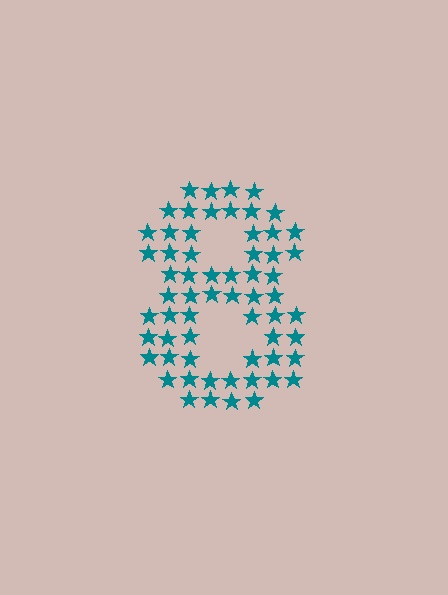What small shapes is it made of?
It is made of small stars.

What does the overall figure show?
The overall figure shows the digit 8.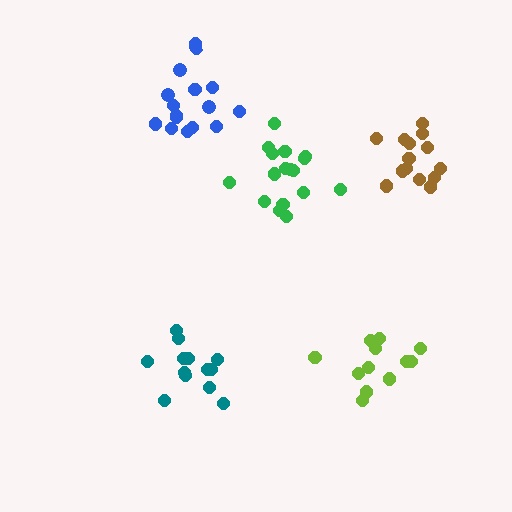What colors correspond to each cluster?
The clusters are colored: green, lime, teal, blue, brown.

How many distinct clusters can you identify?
There are 5 distinct clusters.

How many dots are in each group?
Group 1: 17 dots, Group 2: 12 dots, Group 3: 13 dots, Group 4: 16 dots, Group 5: 14 dots (72 total).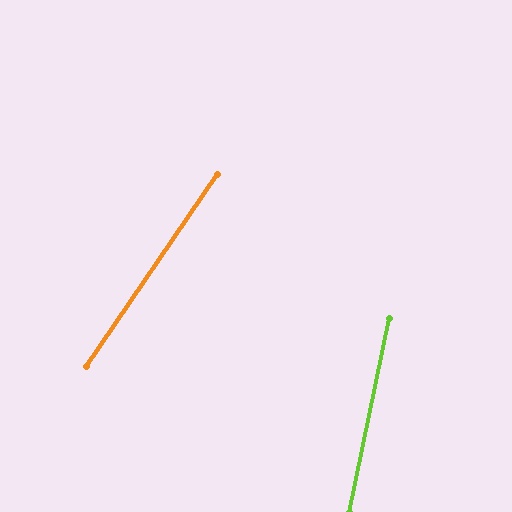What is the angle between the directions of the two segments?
Approximately 23 degrees.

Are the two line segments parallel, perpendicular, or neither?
Neither parallel nor perpendicular — they differ by about 23°.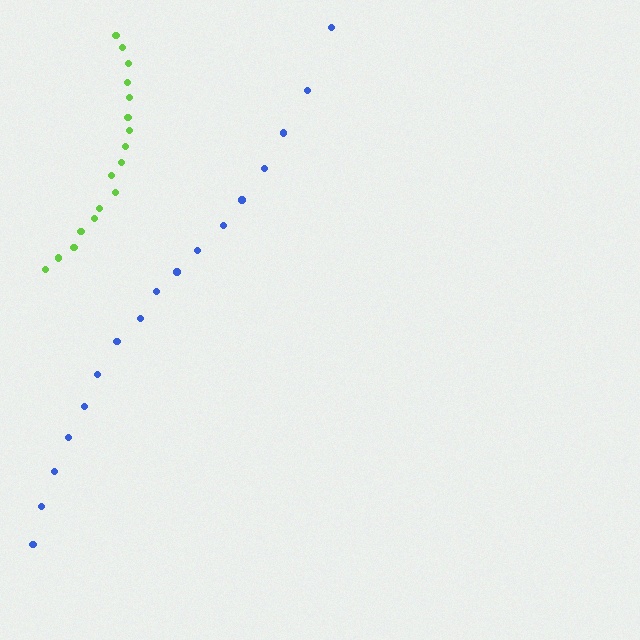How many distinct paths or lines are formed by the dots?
There are 2 distinct paths.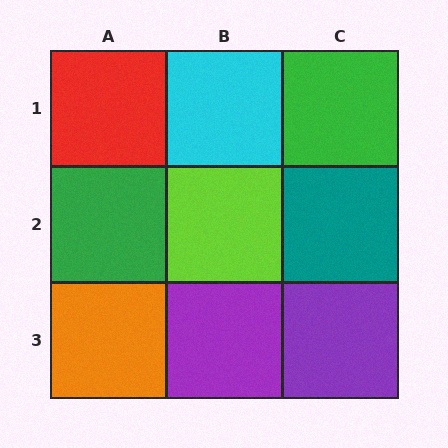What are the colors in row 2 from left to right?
Green, lime, teal.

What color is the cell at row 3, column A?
Orange.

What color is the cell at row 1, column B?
Cyan.